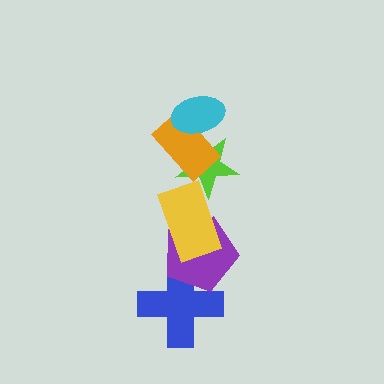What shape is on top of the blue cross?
The purple pentagon is on top of the blue cross.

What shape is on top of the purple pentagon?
The yellow rectangle is on top of the purple pentagon.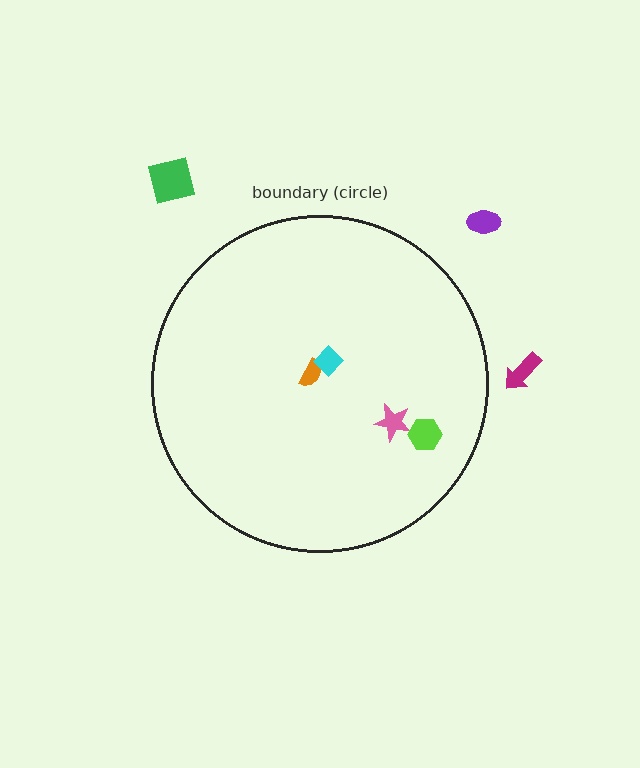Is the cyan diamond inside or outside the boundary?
Inside.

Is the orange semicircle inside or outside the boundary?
Inside.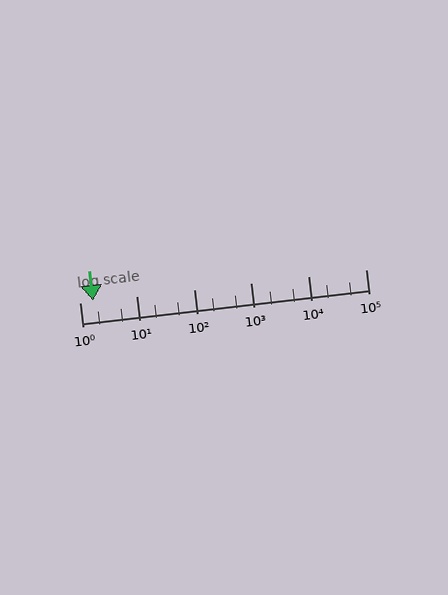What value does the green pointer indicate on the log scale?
The pointer indicates approximately 1.7.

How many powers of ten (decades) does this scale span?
The scale spans 5 decades, from 1 to 100000.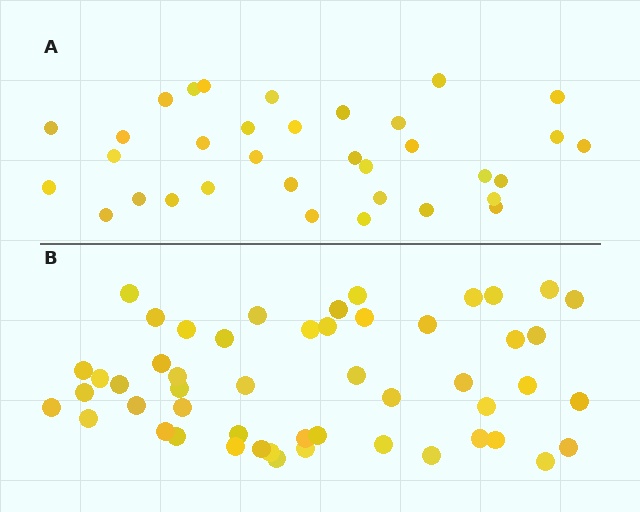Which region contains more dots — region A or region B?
Region B (the bottom region) has more dots.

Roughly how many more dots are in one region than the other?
Region B has approximately 15 more dots than region A.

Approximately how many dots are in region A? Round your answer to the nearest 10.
About 30 dots. (The exact count is 34, which rounds to 30.)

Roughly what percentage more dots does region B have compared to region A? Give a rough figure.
About 50% more.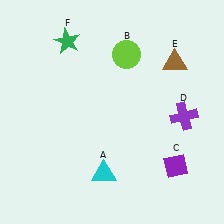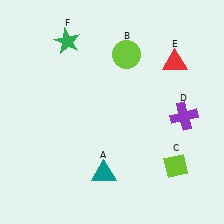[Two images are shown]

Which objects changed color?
A changed from cyan to teal. C changed from purple to lime. E changed from brown to red.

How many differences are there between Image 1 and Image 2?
There are 3 differences between the two images.